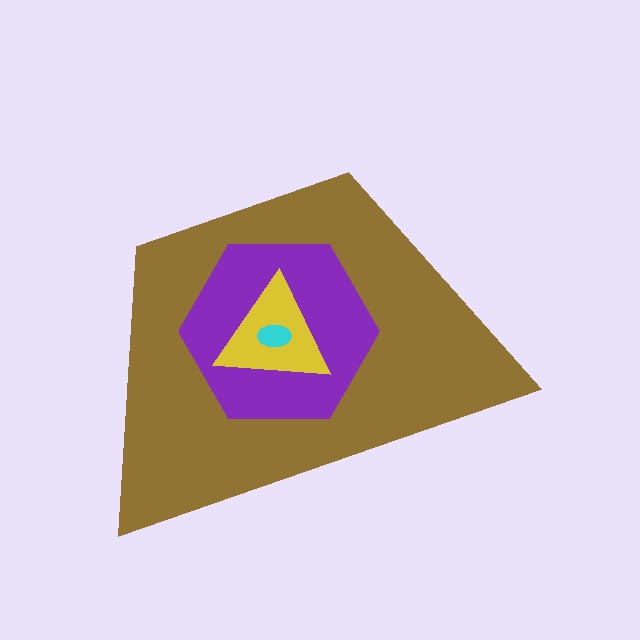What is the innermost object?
The cyan ellipse.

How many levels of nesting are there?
4.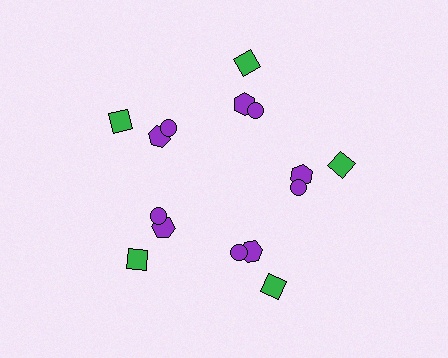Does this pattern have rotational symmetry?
Yes, this pattern has 5-fold rotational symmetry. It looks the same after rotating 72 degrees around the center.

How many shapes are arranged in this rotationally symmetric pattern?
There are 15 shapes, arranged in 5 groups of 3.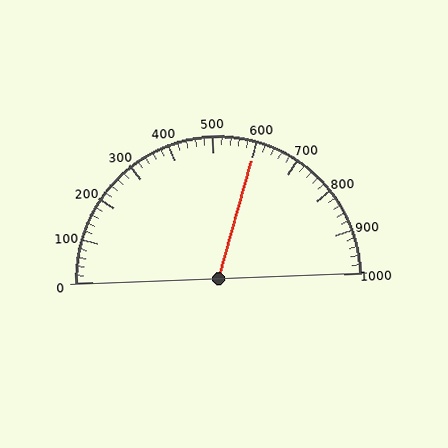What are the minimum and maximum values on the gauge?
The gauge ranges from 0 to 1000.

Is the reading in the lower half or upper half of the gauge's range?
The reading is in the upper half of the range (0 to 1000).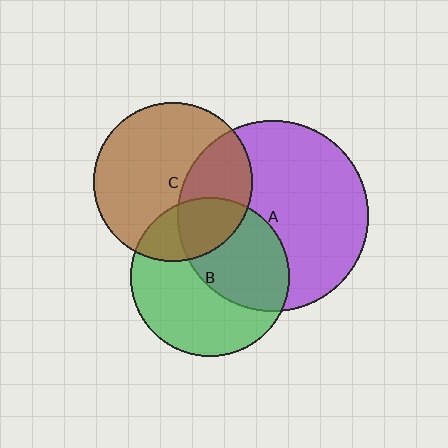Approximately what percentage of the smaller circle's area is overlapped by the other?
Approximately 35%.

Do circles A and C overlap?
Yes.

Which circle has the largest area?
Circle A (purple).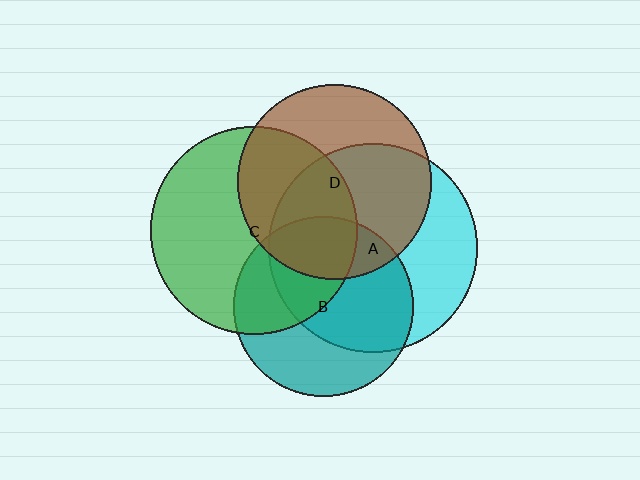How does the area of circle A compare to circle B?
Approximately 1.4 times.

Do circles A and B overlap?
Yes.